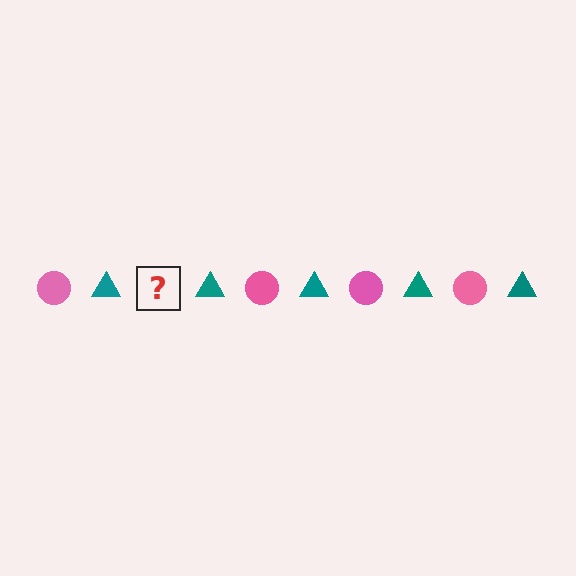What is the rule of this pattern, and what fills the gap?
The rule is that the pattern alternates between pink circle and teal triangle. The gap should be filled with a pink circle.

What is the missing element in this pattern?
The missing element is a pink circle.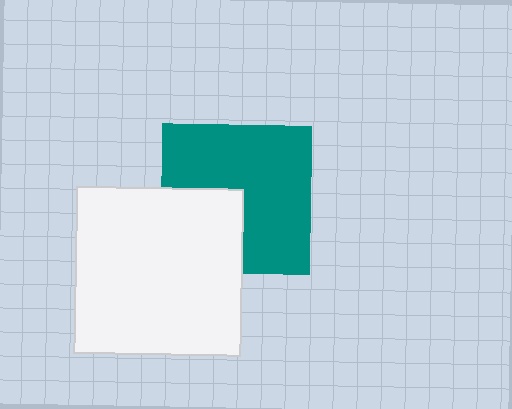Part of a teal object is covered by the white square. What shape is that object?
It is a square.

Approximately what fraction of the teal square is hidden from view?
Roughly 31% of the teal square is hidden behind the white square.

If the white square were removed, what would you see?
You would see the complete teal square.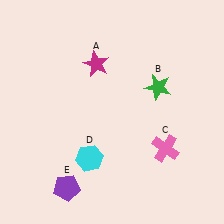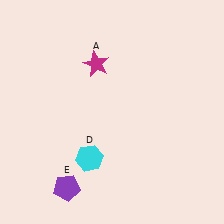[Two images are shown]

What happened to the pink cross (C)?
The pink cross (C) was removed in Image 2. It was in the bottom-right area of Image 1.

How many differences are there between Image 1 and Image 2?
There are 2 differences between the two images.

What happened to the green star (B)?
The green star (B) was removed in Image 2. It was in the top-right area of Image 1.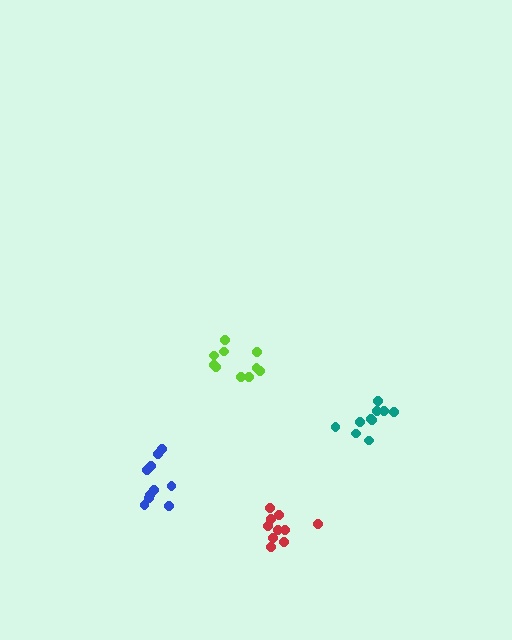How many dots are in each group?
Group 1: 10 dots, Group 2: 10 dots, Group 3: 10 dots, Group 4: 10 dots (40 total).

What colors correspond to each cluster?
The clusters are colored: blue, red, lime, teal.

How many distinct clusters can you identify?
There are 4 distinct clusters.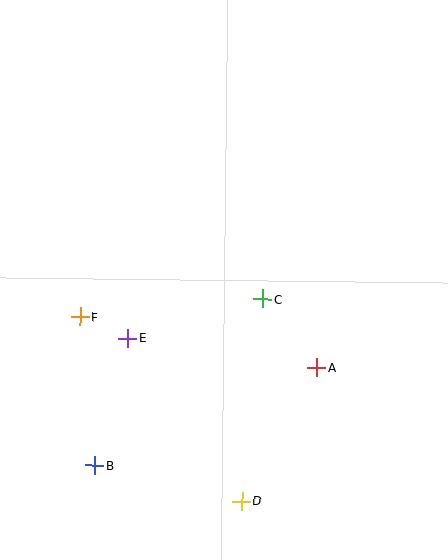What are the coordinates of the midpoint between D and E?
The midpoint between D and E is at (185, 420).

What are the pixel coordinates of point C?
Point C is at (263, 299).